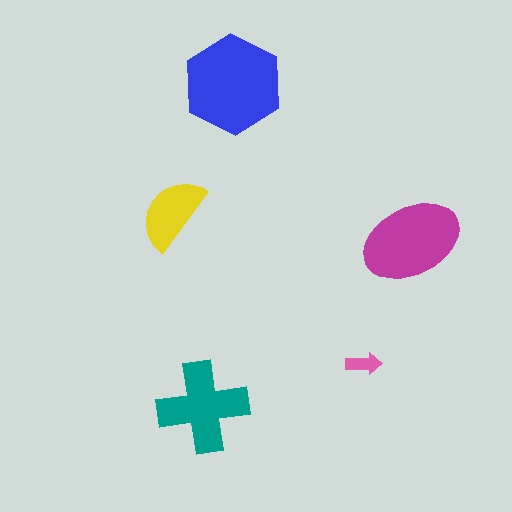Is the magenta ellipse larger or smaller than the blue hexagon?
Smaller.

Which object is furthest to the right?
The magenta ellipse is rightmost.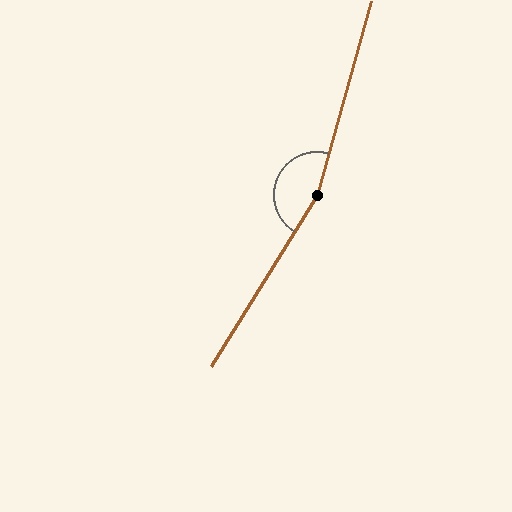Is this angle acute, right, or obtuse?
It is obtuse.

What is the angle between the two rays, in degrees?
Approximately 164 degrees.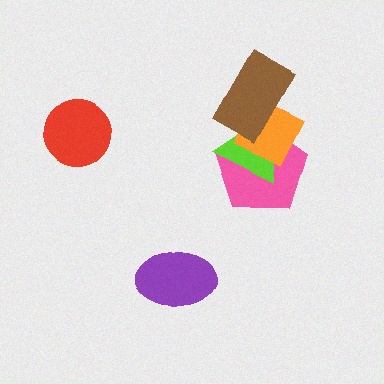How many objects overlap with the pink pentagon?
3 objects overlap with the pink pentagon.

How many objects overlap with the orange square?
3 objects overlap with the orange square.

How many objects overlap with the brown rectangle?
3 objects overlap with the brown rectangle.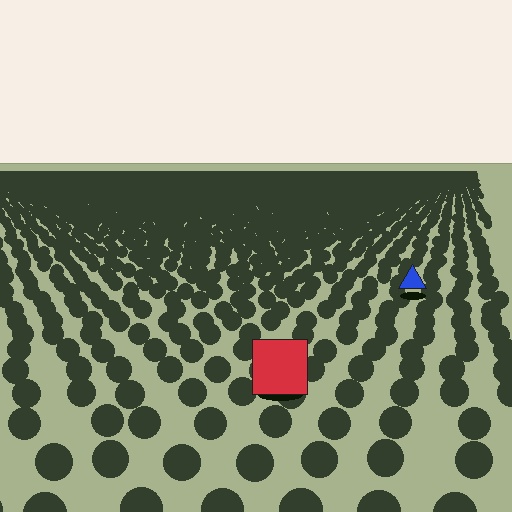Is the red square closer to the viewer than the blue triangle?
Yes. The red square is closer — you can tell from the texture gradient: the ground texture is coarser near it.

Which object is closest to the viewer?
The red square is closest. The texture marks near it are larger and more spread out.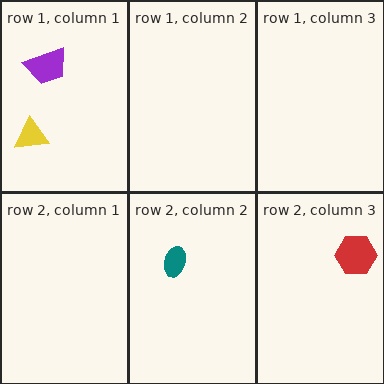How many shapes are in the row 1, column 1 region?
2.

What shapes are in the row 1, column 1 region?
The purple trapezoid, the yellow triangle.